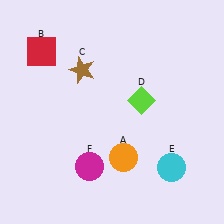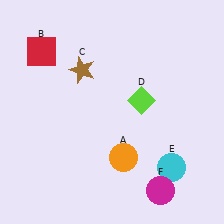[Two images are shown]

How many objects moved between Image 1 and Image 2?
1 object moved between the two images.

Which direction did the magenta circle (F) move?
The magenta circle (F) moved right.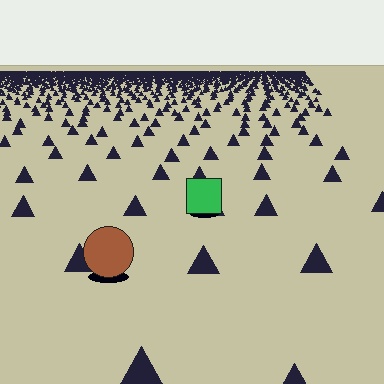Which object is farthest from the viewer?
The green square is farthest from the viewer. It appears smaller and the ground texture around it is denser.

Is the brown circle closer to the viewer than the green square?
Yes. The brown circle is closer — you can tell from the texture gradient: the ground texture is coarser near it.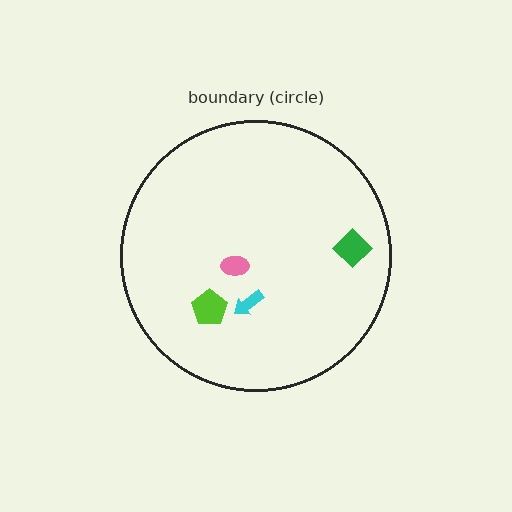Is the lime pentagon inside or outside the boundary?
Inside.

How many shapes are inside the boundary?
4 inside, 0 outside.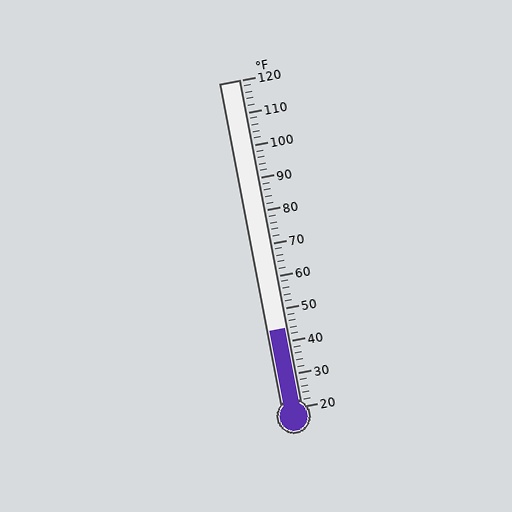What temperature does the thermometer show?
The thermometer shows approximately 44°F.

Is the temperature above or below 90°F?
The temperature is below 90°F.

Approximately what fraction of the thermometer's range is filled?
The thermometer is filled to approximately 25% of its range.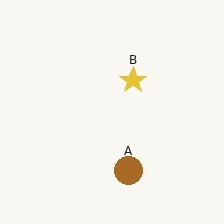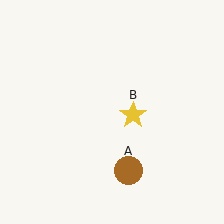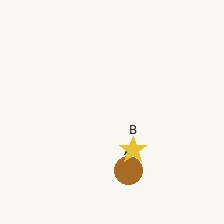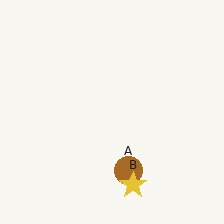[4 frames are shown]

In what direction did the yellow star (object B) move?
The yellow star (object B) moved down.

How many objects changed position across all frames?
1 object changed position: yellow star (object B).